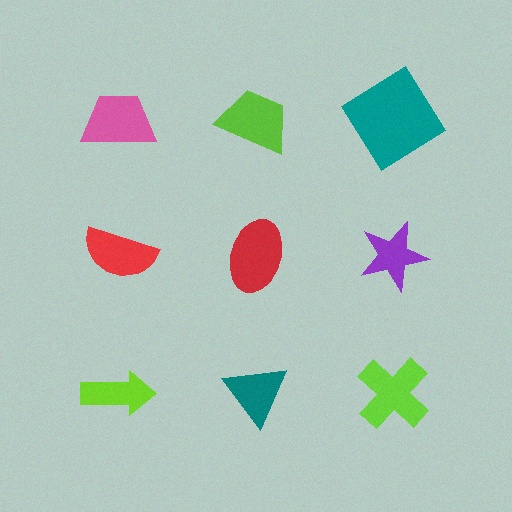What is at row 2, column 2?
A red ellipse.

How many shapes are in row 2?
3 shapes.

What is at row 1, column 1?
A pink trapezoid.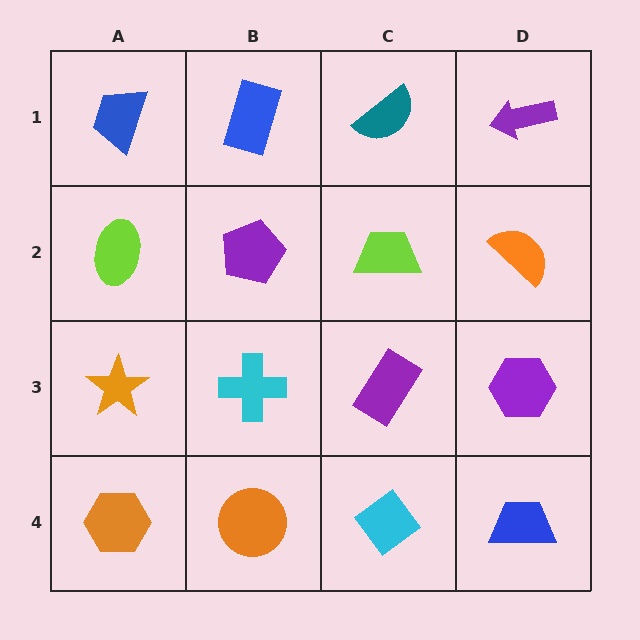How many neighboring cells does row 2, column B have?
4.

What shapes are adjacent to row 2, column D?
A purple arrow (row 1, column D), a purple hexagon (row 3, column D), a lime trapezoid (row 2, column C).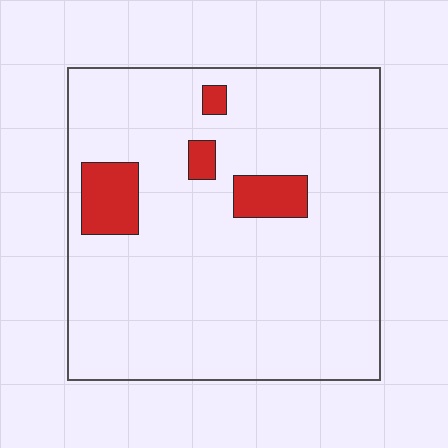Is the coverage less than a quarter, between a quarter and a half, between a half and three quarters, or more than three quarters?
Less than a quarter.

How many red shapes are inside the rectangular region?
4.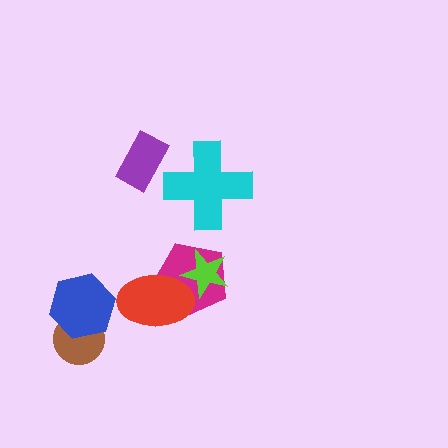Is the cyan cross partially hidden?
No, no other shape covers it.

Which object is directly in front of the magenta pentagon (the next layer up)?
The lime star is directly in front of the magenta pentagon.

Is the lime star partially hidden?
Yes, it is partially covered by another shape.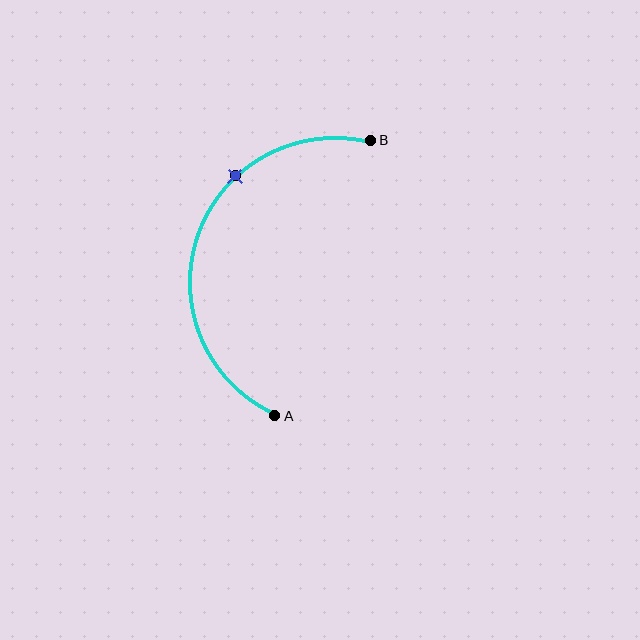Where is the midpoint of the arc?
The arc midpoint is the point on the curve farthest from the straight line joining A and B. It sits to the left of that line.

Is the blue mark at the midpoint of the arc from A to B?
No. The blue mark lies on the arc but is closer to endpoint B. The arc midpoint would be at the point on the curve equidistant along the arc from both A and B.